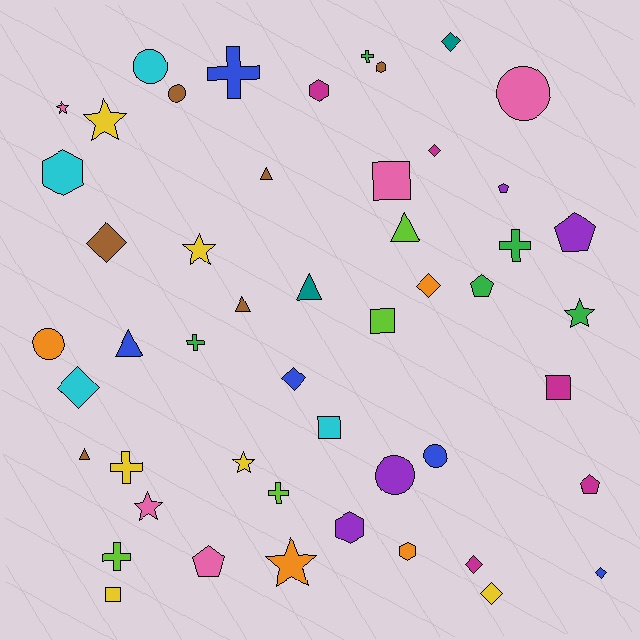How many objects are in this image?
There are 50 objects.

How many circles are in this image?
There are 6 circles.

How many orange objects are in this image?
There are 4 orange objects.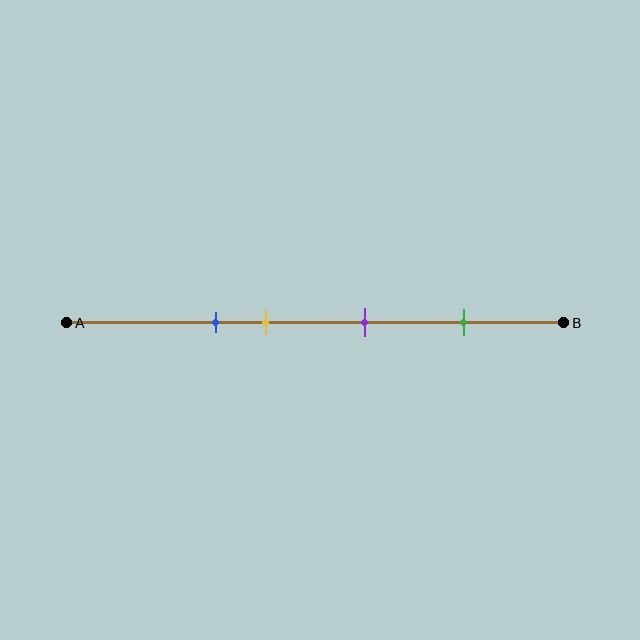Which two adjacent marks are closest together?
The blue and yellow marks are the closest adjacent pair.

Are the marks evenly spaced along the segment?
No, the marks are not evenly spaced.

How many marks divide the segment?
There are 4 marks dividing the segment.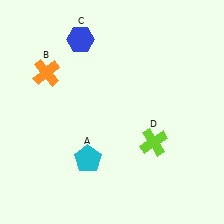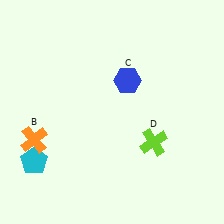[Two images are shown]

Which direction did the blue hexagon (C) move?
The blue hexagon (C) moved right.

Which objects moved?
The objects that moved are: the cyan pentagon (A), the orange cross (B), the blue hexagon (C).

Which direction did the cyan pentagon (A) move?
The cyan pentagon (A) moved left.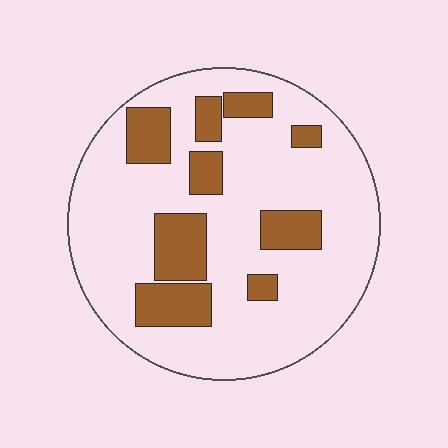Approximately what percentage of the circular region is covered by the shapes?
Approximately 25%.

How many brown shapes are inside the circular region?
9.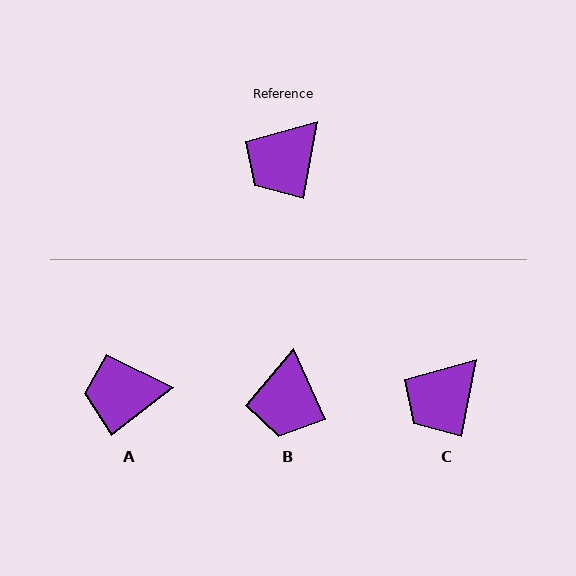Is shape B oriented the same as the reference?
No, it is off by about 35 degrees.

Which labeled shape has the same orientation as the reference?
C.